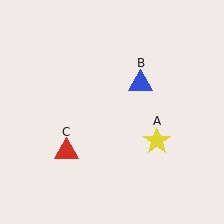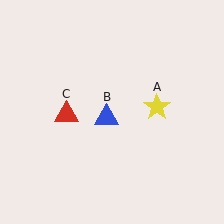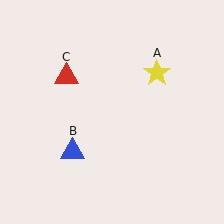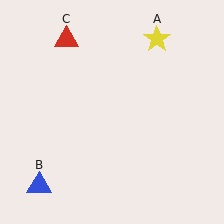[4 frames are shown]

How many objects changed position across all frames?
3 objects changed position: yellow star (object A), blue triangle (object B), red triangle (object C).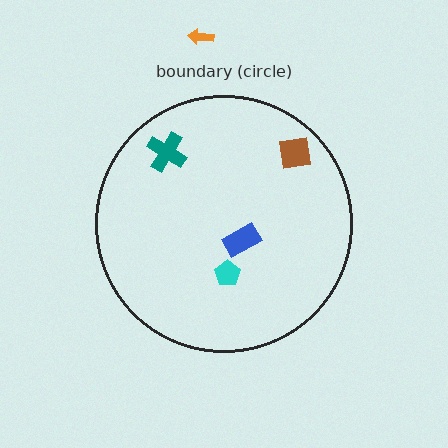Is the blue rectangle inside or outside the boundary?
Inside.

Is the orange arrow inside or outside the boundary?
Outside.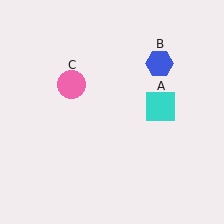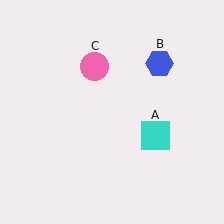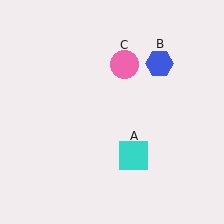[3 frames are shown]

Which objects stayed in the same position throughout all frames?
Blue hexagon (object B) remained stationary.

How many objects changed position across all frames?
2 objects changed position: cyan square (object A), pink circle (object C).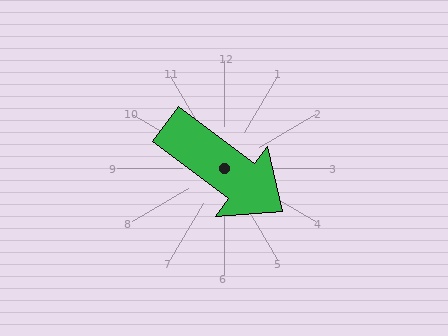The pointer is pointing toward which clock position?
Roughly 4 o'clock.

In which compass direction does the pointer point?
Southeast.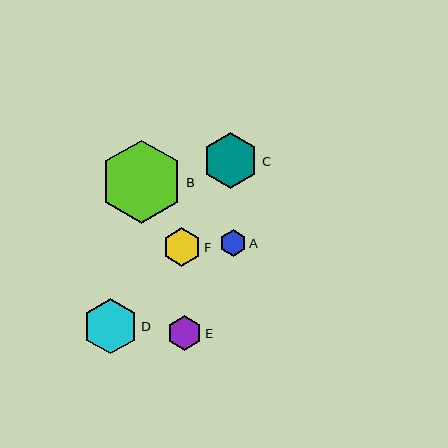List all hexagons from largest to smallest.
From largest to smallest: B, C, D, F, E, A.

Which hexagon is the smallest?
Hexagon A is the smallest with a size of approximately 26 pixels.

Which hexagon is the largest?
Hexagon B is the largest with a size of approximately 83 pixels.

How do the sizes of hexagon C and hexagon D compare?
Hexagon C and hexagon D are approximately the same size.